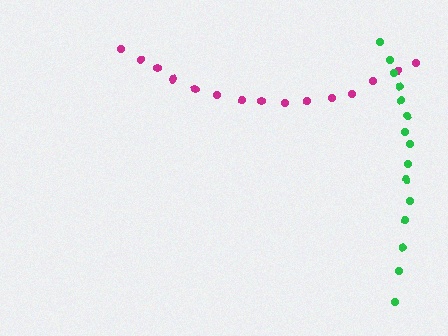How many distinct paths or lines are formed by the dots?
There are 2 distinct paths.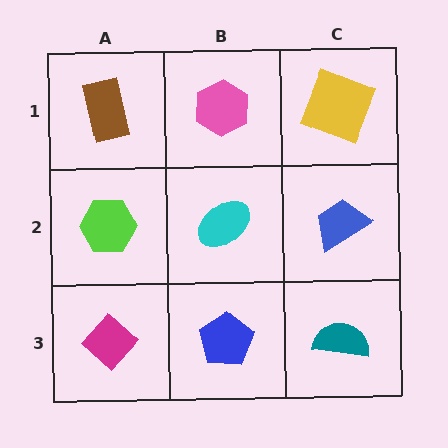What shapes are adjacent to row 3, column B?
A cyan ellipse (row 2, column B), a magenta diamond (row 3, column A), a teal semicircle (row 3, column C).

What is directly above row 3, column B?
A cyan ellipse.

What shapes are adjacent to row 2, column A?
A brown rectangle (row 1, column A), a magenta diamond (row 3, column A), a cyan ellipse (row 2, column B).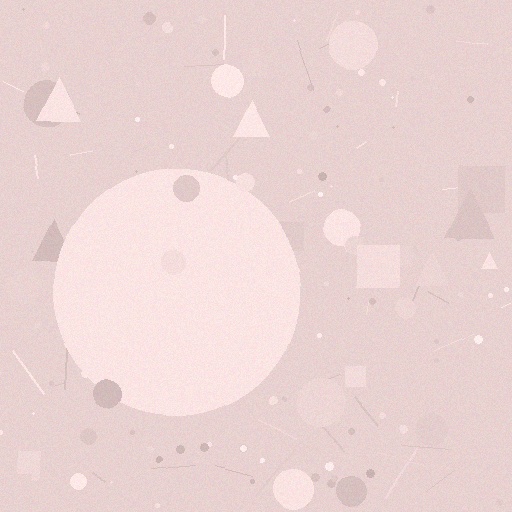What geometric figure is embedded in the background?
A circle is embedded in the background.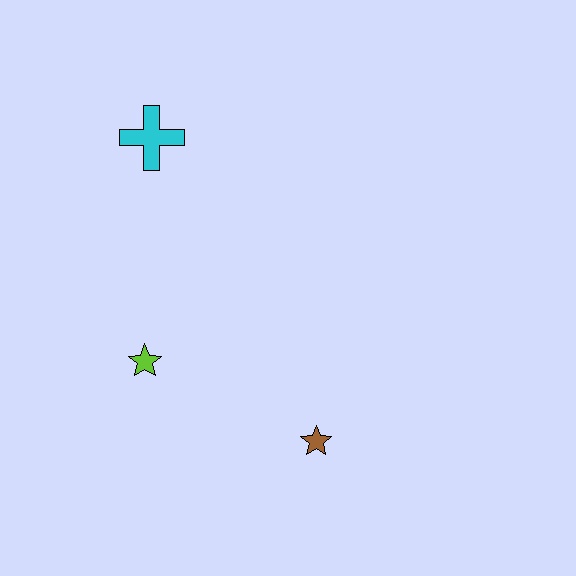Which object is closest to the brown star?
The lime star is closest to the brown star.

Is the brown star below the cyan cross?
Yes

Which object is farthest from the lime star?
The cyan cross is farthest from the lime star.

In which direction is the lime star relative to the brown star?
The lime star is to the left of the brown star.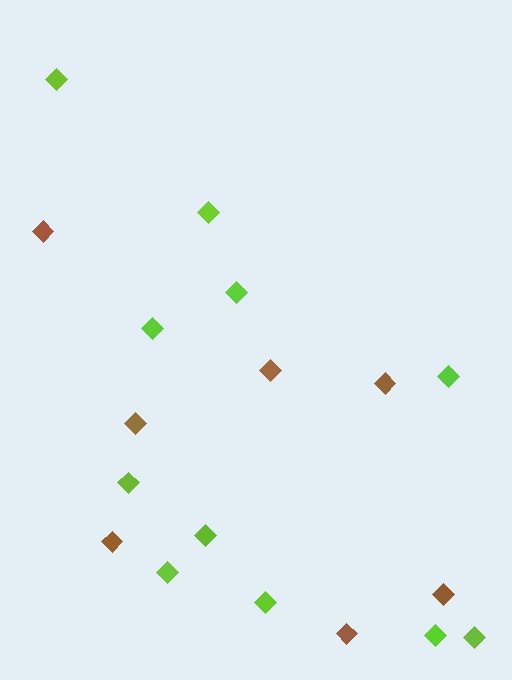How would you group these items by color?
There are 2 groups: one group of brown diamonds (7) and one group of lime diamonds (11).